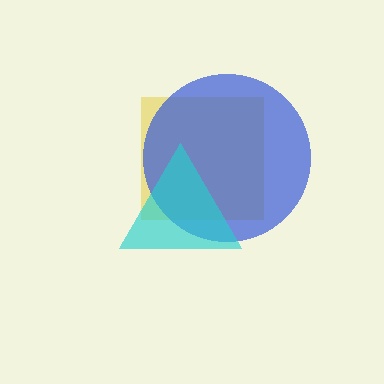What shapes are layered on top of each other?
The layered shapes are: a yellow square, a blue circle, a cyan triangle.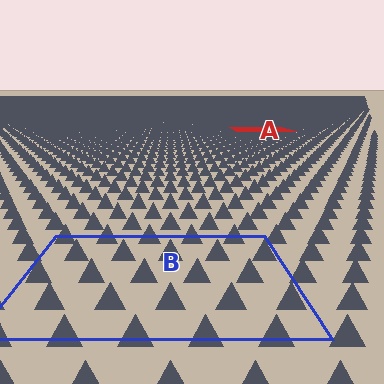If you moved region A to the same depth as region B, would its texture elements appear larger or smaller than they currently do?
They would appear larger. At a closer depth, the same texture elements are projected at a bigger on-screen size.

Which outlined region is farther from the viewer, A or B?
Region A is farther from the viewer — the texture elements inside it appear smaller and more densely packed.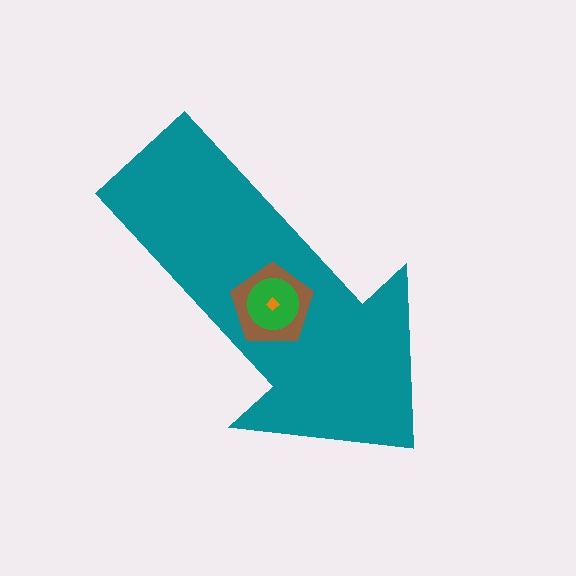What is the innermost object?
The orange diamond.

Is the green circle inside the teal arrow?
Yes.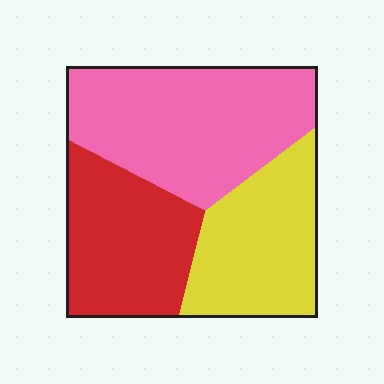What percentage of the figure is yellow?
Yellow covers 29% of the figure.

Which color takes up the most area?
Pink, at roughly 40%.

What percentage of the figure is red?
Red covers roughly 30% of the figure.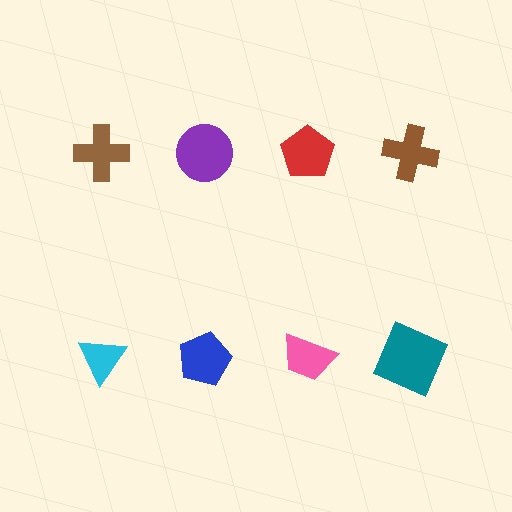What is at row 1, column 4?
A brown cross.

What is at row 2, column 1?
A cyan triangle.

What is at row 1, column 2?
A purple circle.